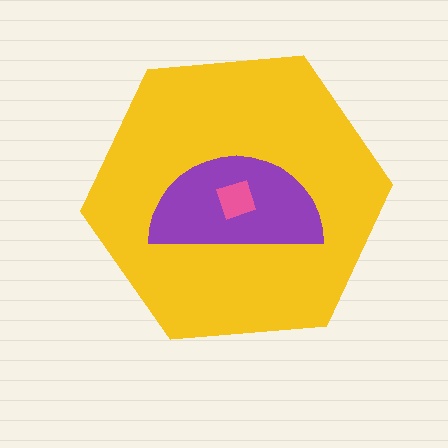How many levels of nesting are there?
3.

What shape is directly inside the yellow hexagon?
The purple semicircle.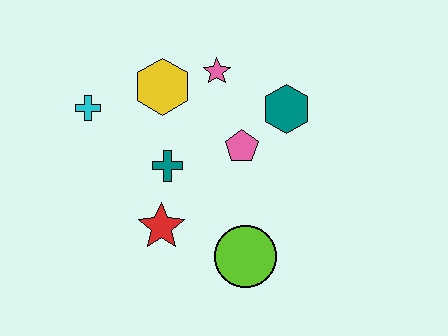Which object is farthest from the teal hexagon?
The cyan cross is farthest from the teal hexagon.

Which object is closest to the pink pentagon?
The teal hexagon is closest to the pink pentagon.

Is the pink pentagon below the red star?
No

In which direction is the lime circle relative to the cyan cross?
The lime circle is to the right of the cyan cross.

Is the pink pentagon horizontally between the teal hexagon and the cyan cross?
Yes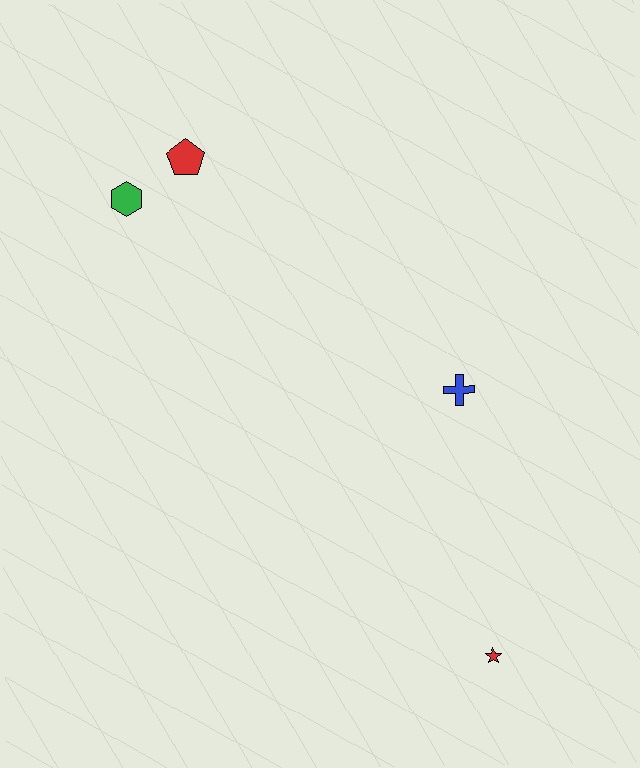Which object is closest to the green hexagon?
The red pentagon is closest to the green hexagon.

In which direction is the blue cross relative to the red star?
The blue cross is above the red star.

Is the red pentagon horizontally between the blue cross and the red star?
No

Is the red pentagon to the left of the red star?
Yes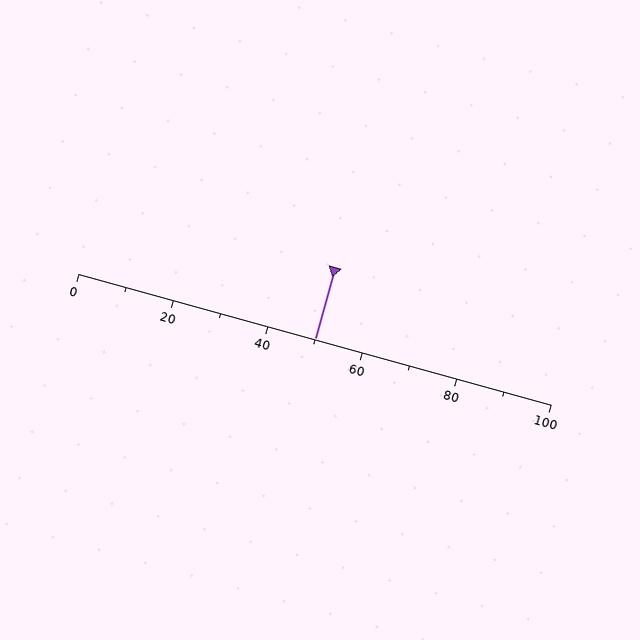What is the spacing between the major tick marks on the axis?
The major ticks are spaced 20 apart.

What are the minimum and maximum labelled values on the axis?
The axis runs from 0 to 100.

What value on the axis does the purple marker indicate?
The marker indicates approximately 50.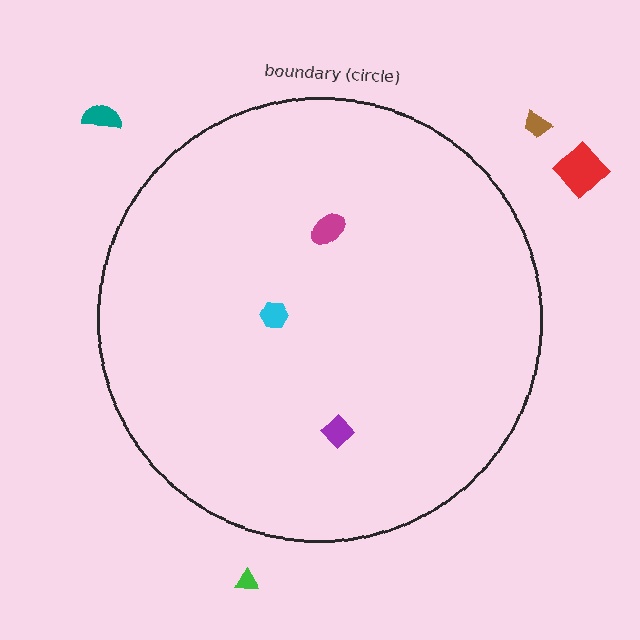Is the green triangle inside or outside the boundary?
Outside.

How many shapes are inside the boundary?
3 inside, 4 outside.